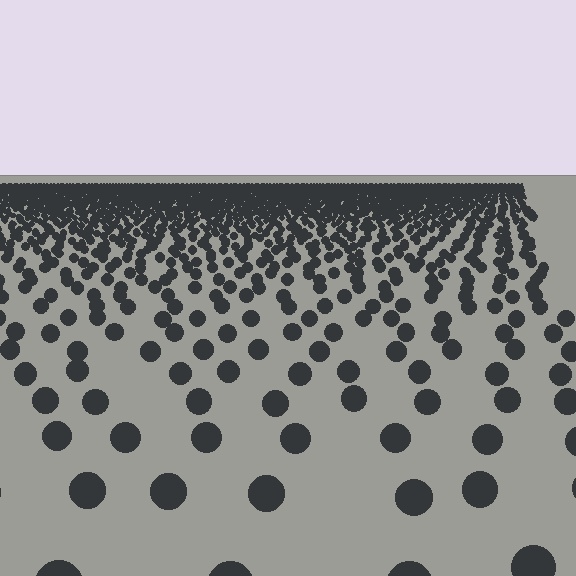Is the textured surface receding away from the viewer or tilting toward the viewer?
The surface is receding away from the viewer. Texture elements get smaller and denser toward the top.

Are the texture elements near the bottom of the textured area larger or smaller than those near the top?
Larger. Near the bottom, elements are closer to the viewer and appear at a bigger on-screen size.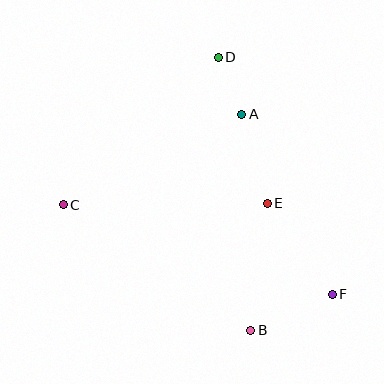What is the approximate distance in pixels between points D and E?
The distance between D and E is approximately 154 pixels.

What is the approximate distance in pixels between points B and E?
The distance between B and E is approximately 128 pixels.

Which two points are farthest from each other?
Points C and F are farthest from each other.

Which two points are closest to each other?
Points A and D are closest to each other.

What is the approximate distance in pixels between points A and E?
The distance between A and E is approximately 93 pixels.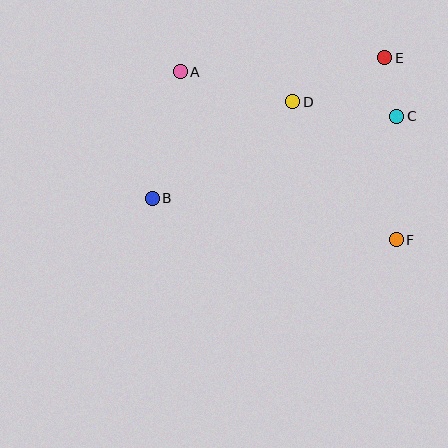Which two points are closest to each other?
Points C and E are closest to each other.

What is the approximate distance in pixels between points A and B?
The distance between A and B is approximately 129 pixels.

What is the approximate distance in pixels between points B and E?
The distance between B and E is approximately 272 pixels.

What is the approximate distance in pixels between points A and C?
The distance between A and C is approximately 221 pixels.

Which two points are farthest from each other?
Points A and F are farthest from each other.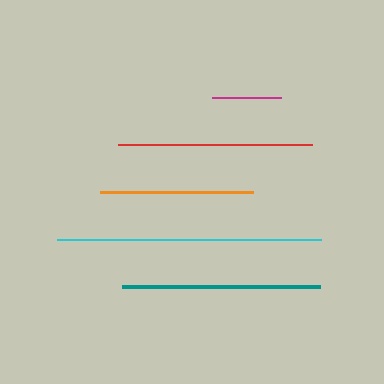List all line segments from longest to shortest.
From longest to shortest: cyan, teal, red, orange, magenta.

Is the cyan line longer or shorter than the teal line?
The cyan line is longer than the teal line.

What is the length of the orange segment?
The orange segment is approximately 154 pixels long.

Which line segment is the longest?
The cyan line is the longest at approximately 264 pixels.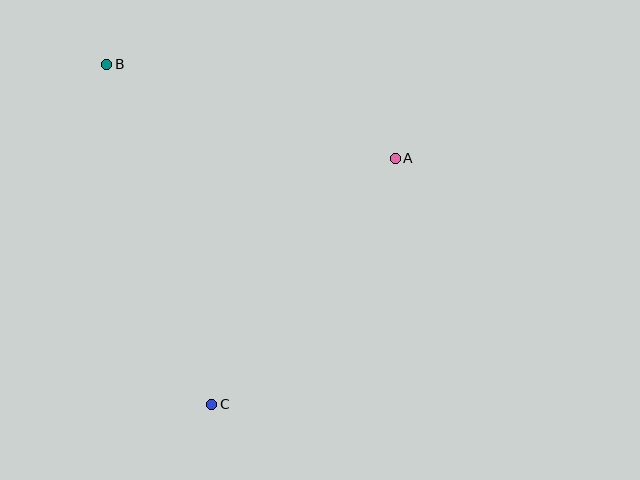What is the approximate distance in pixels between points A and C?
The distance between A and C is approximately 307 pixels.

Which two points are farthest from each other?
Points B and C are farthest from each other.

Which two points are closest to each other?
Points A and B are closest to each other.